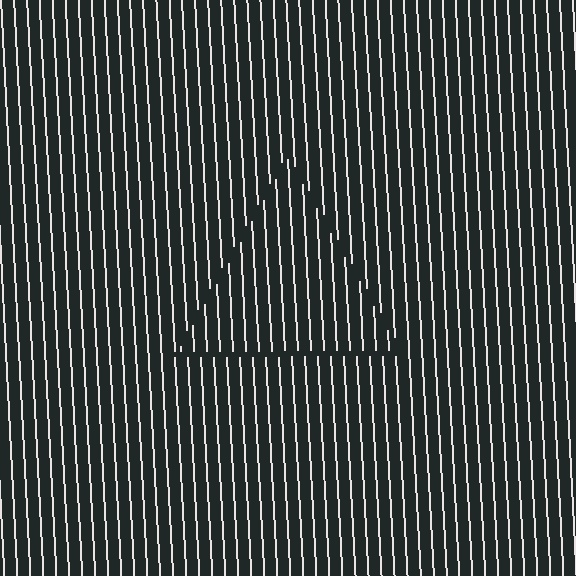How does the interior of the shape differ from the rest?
The interior of the shape contains the same grating, shifted by half a period — the contour is defined by the phase discontinuity where line-ends from the inner and outer gratings abut.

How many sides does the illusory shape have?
3 sides — the line-ends trace a triangle.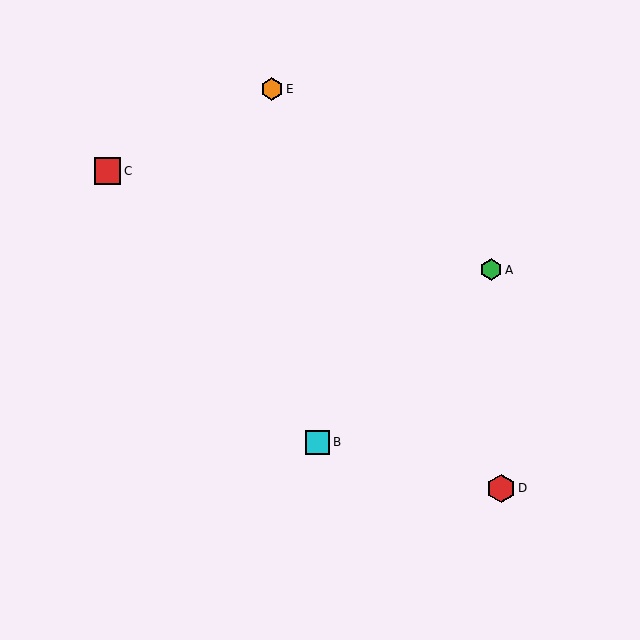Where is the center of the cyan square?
The center of the cyan square is at (318, 442).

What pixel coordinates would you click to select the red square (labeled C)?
Click at (107, 171) to select the red square C.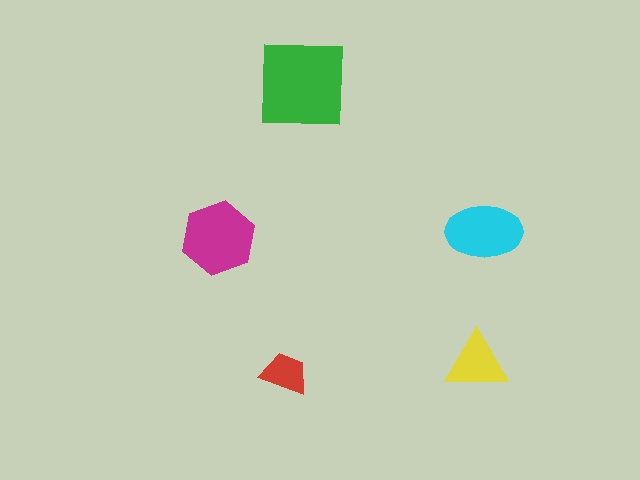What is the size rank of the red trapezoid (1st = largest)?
5th.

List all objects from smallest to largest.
The red trapezoid, the yellow triangle, the cyan ellipse, the magenta hexagon, the green square.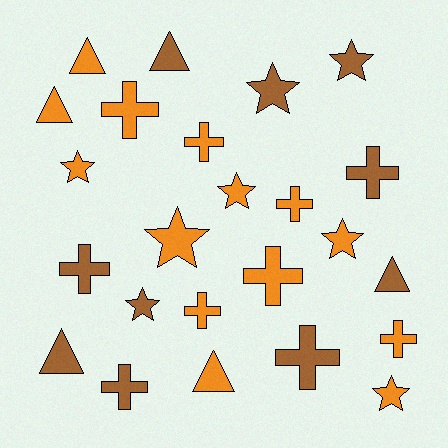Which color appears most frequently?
Orange, with 14 objects.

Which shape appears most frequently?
Cross, with 10 objects.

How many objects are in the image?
There are 24 objects.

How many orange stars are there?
There are 5 orange stars.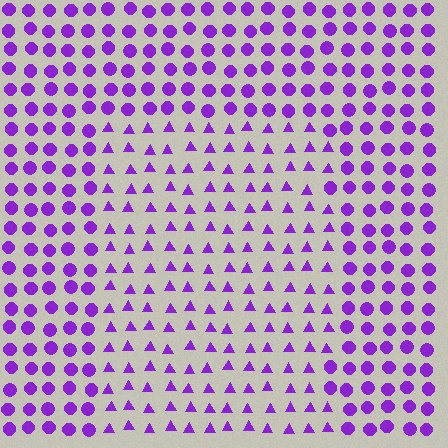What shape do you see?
I see a rectangle.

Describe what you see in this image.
The image is filled with small purple elements arranged in a uniform grid. A rectangle-shaped region contains triangles, while the surrounding area contains circles. The boundary is defined purely by the change in element shape.